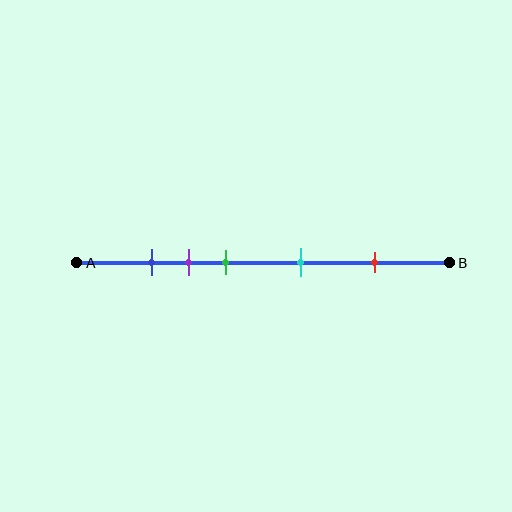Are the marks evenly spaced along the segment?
No, the marks are not evenly spaced.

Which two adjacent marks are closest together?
The blue and purple marks are the closest adjacent pair.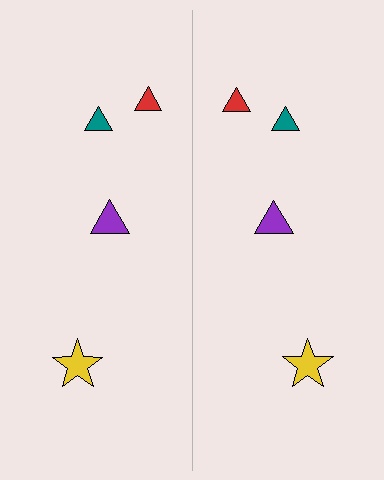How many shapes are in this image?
There are 8 shapes in this image.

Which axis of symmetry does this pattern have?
The pattern has a vertical axis of symmetry running through the center of the image.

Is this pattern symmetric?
Yes, this pattern has bilateral (reflection) symmetry.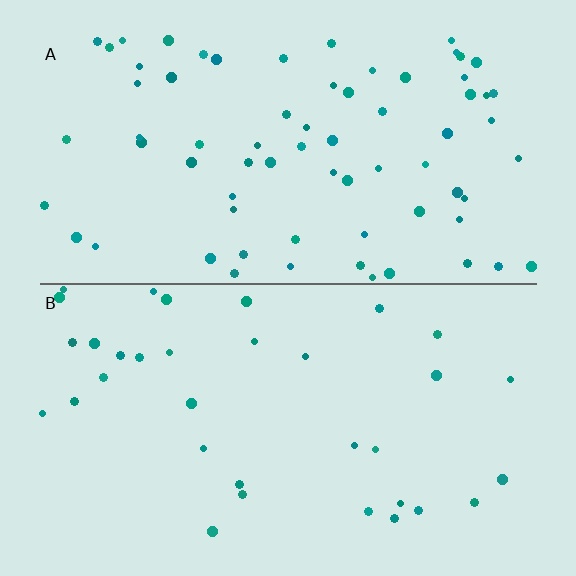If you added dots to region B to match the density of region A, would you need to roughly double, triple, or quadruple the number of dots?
Approximately double.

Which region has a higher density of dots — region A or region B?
A (the top).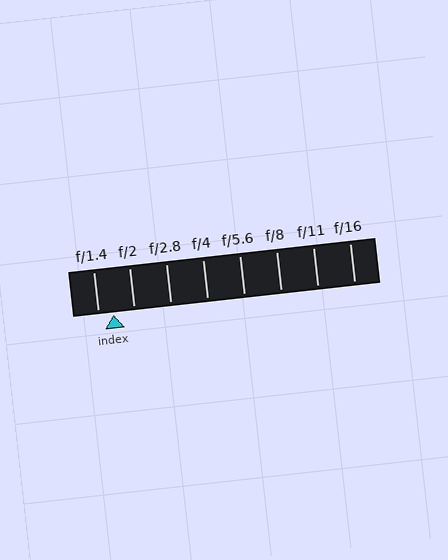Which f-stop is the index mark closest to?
The index mark is closest to f/1.4.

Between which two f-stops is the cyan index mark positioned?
The index mark is between f/1.4 and f/2.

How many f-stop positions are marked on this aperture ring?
There are 8 f-stop positions marked.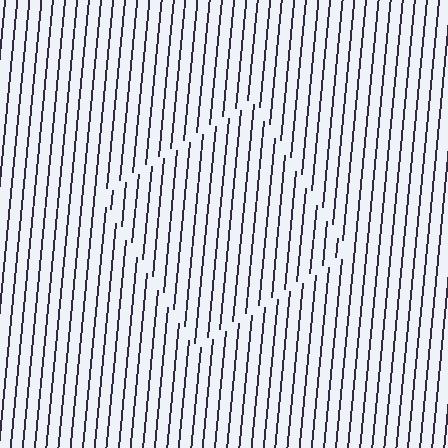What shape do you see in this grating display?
An illusory square. The interior of the shape contains the same grating, shifted by half a period — the contour is defined by the phase discontinuity where line-ends from the inner and outer gratings abut.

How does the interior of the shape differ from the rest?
The interior of the shape contains the same grating, shifted by half a period — the contour is defined by the phase discontinuity where line-ends from the inner and outer gratings abut.